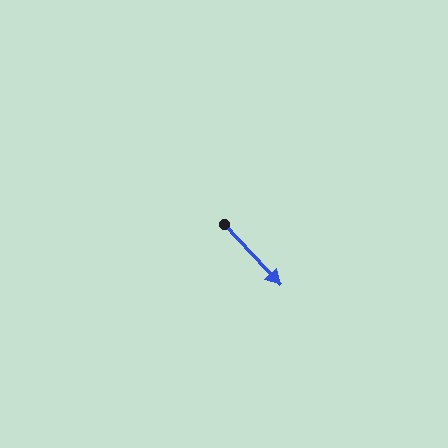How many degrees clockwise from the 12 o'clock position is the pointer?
Approximately 137 degrees.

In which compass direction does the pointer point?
Southeast.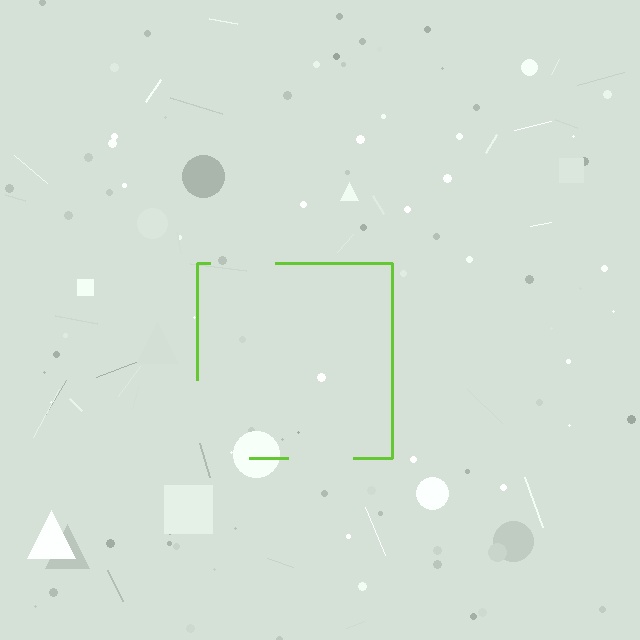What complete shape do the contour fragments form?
The contour fragments form a square.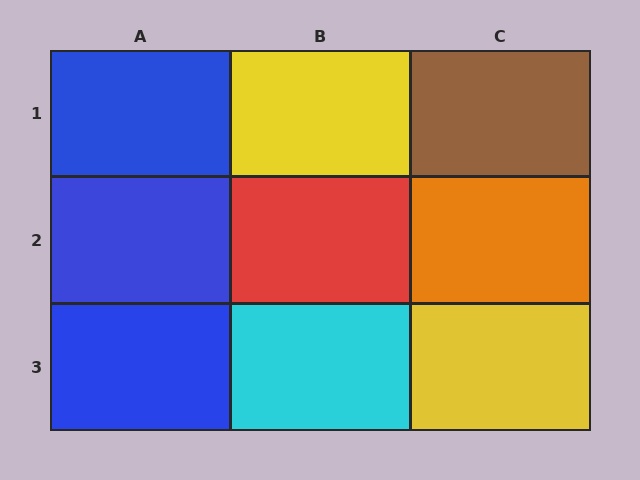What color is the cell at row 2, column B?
Red.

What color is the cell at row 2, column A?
Blue.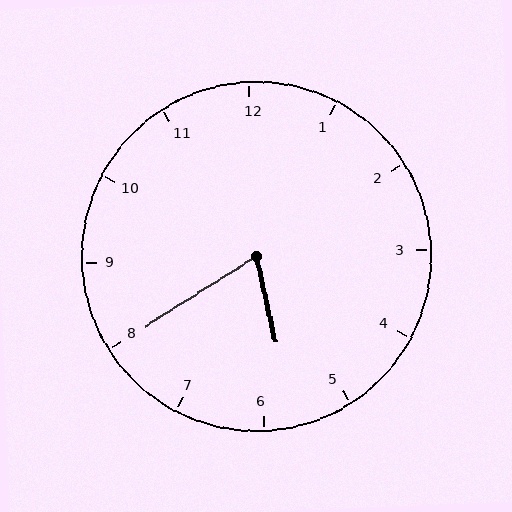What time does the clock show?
5:40.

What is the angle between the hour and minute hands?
Approximately 70 degrees.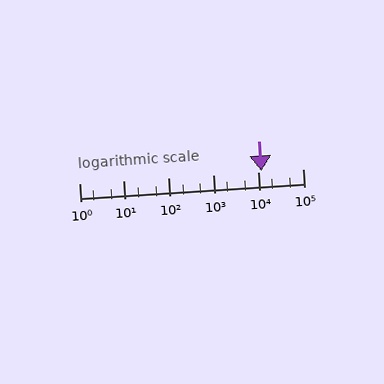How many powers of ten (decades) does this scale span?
The scale spans 5 decades, from 1 to 100000.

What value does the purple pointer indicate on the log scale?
The pointer indicates approximately 12000.